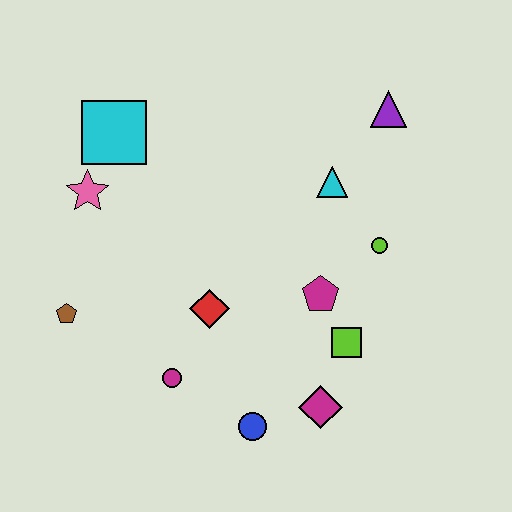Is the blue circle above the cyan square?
No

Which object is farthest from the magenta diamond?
The cyan square is farthest from the magenta diamond.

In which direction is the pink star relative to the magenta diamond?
The pink star is to the left of the magenta diamond.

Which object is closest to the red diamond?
The magenta circle is closest to the red diamond.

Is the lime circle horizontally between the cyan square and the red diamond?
No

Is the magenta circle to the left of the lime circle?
Yes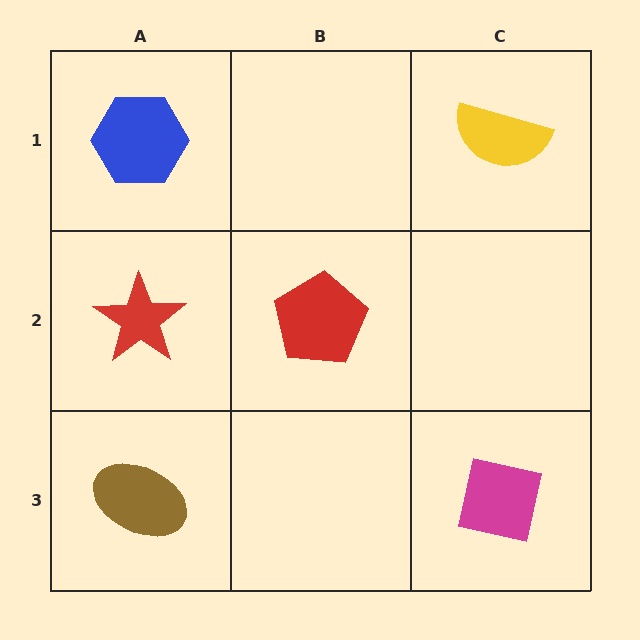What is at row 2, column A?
A red star.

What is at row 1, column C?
A yellow semicircle.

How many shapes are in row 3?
2 shapes.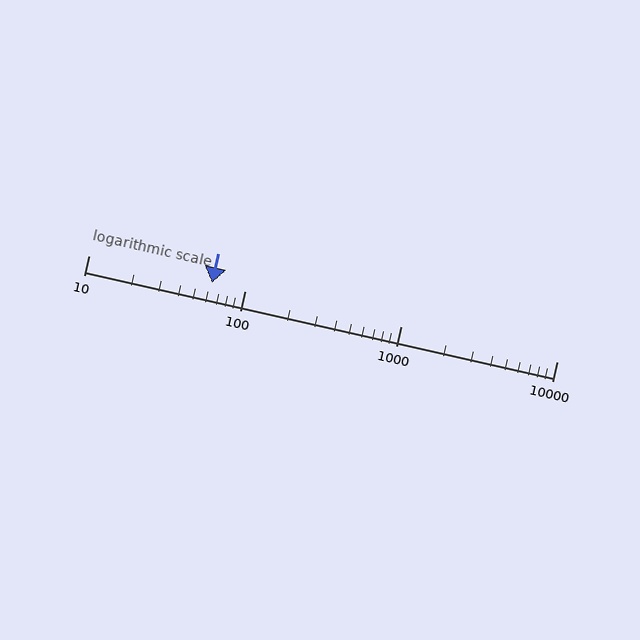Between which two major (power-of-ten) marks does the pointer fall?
The pointer is between 10 and 100.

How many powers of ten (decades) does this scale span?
The scale spans 3 decades, from 10 to 10000.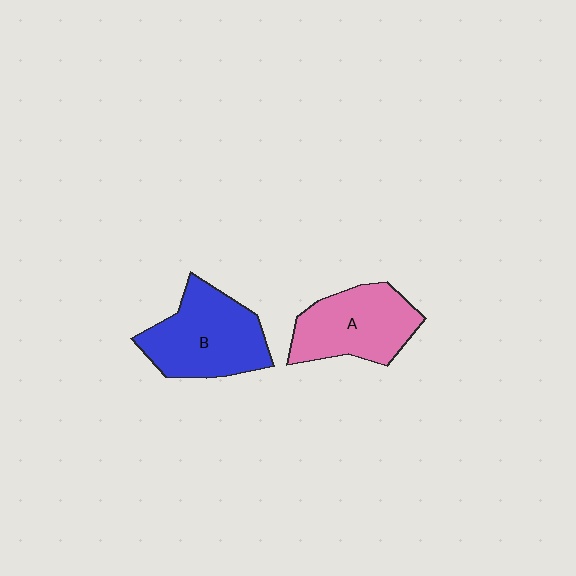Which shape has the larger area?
Shape B (blue).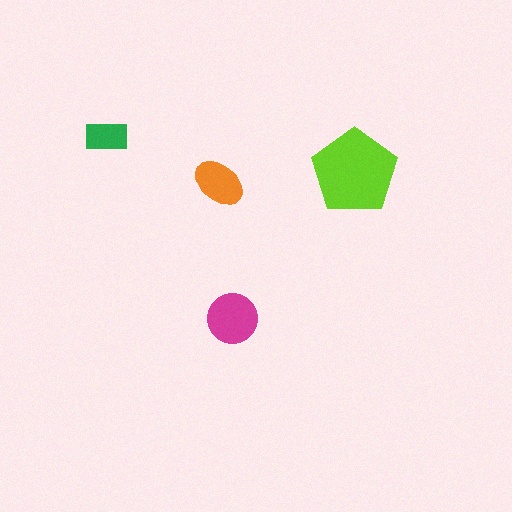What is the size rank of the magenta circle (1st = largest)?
2nd.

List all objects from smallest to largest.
The green rectangle, the orange ellipse, the magenta circle, the lime pentagon.